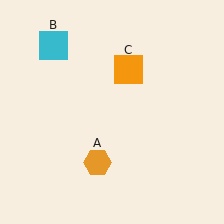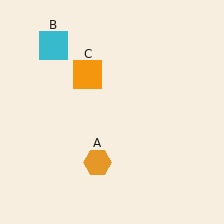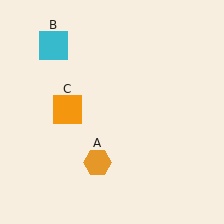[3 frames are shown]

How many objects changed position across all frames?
1 object changed position: orange square (object C).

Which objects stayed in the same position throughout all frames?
Orange hexagon (object A) and cyan square (object B) remained stationary.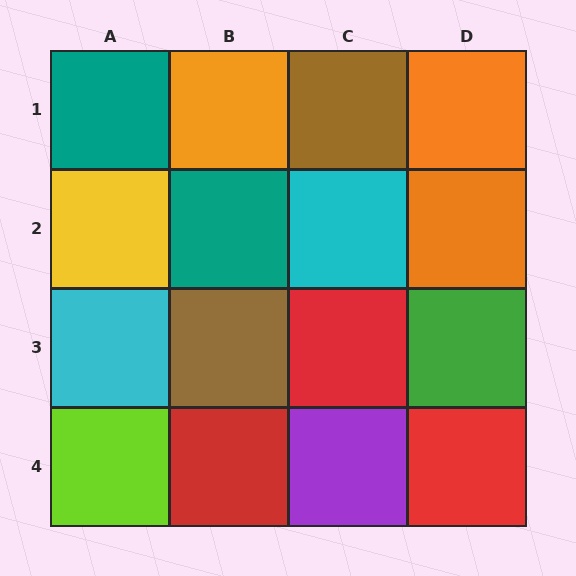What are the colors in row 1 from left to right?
Teal, orange, brown, orange.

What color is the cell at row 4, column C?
Purple.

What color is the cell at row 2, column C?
Cyan.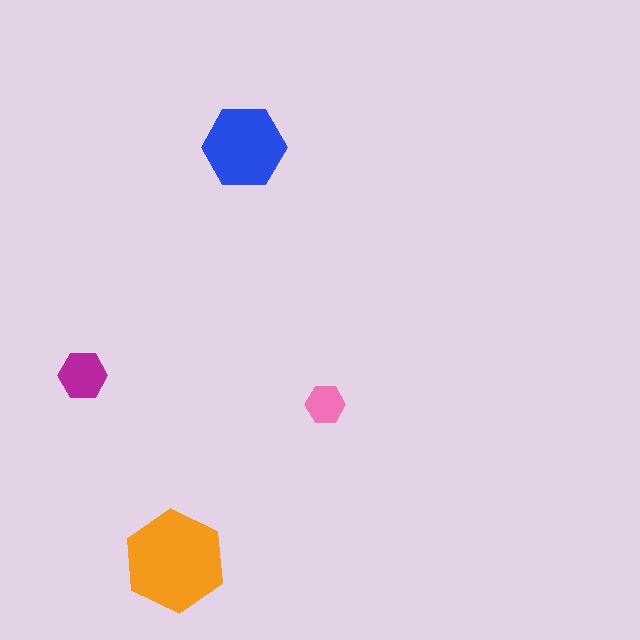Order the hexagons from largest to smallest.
the orange one, the blue one, the magenta one, the pink one.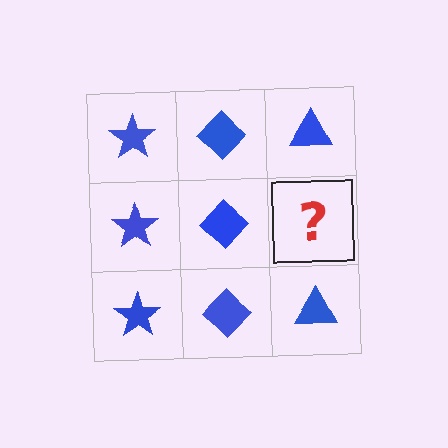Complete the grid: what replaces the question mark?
The question mark should be replaced with a blue triangle.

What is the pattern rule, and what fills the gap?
The rule is that each column has a consistent shape. The gap should be filled with a blue triangle.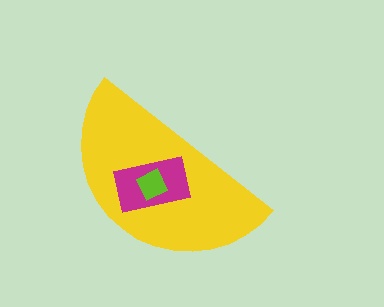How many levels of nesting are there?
3.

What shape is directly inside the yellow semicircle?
The magenta rectangle.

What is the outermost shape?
The yellow semicircle.